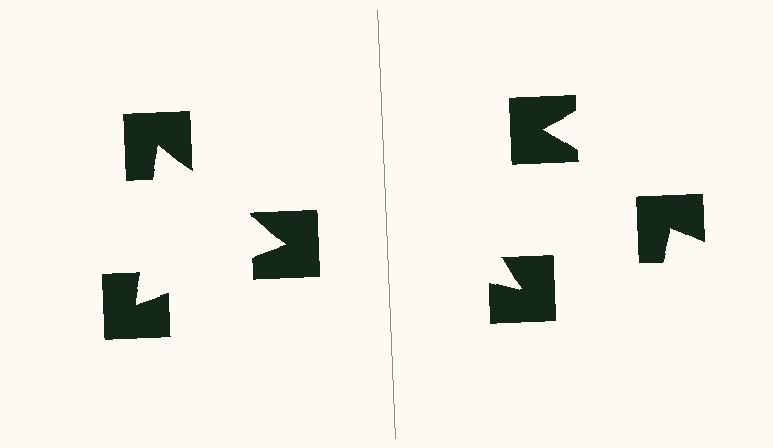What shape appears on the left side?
An illusory triangle.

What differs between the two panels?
The notched squares are positioned identically on both sides; only the wedge orientations differ. On the left they align to a triangle; on the right they are misaligned.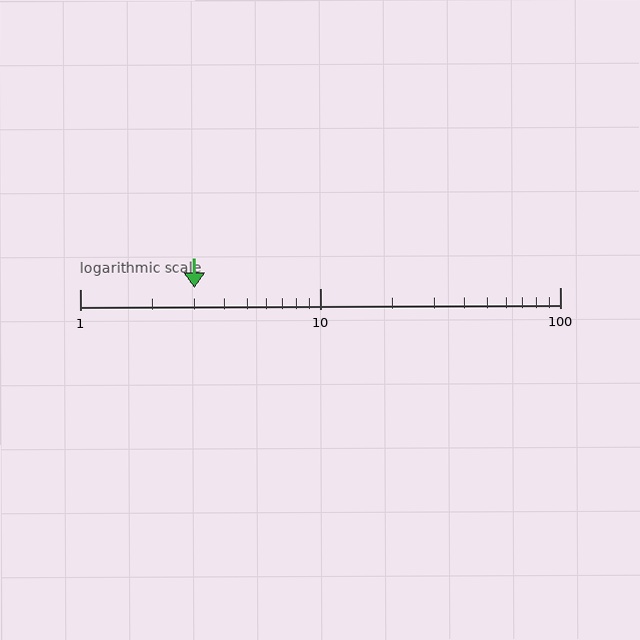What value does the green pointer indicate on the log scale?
The pointer indicates approximately 3.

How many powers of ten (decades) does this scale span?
The scale spans 2 decades, from 1 to 100.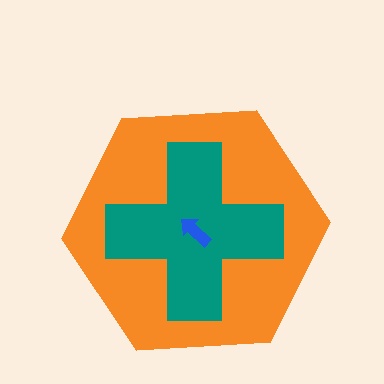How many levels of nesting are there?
3.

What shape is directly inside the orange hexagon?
The teal cross.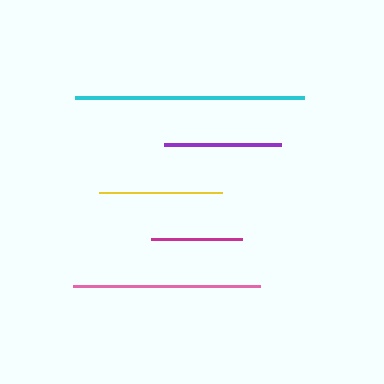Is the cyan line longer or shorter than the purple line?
The cyan line is longer than the purple line.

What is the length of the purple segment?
The purple segment is approximately 116 pixels long.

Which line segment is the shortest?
The magenta line is the shortest at approximately 91 pixels.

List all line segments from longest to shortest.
From longest to shortest: cyan, pink, yellow, purple, magenta.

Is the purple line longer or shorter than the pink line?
The pink line is longer than the purple line.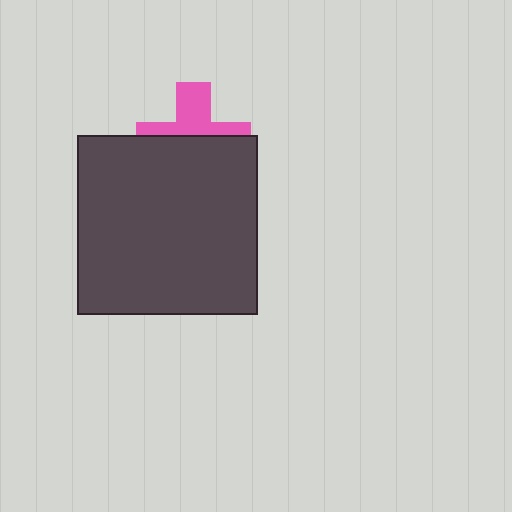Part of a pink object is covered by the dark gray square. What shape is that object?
It is a cross.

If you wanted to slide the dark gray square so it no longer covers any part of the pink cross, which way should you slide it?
Slide it down — that is the most direct way to separate the two shapes.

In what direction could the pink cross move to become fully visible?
The pink cross could move up. That would shift it out from behind the dark gray square entirely.